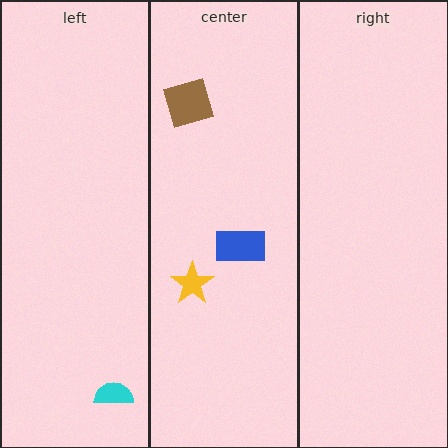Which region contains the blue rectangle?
The center region.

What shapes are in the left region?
The cyan semicircle.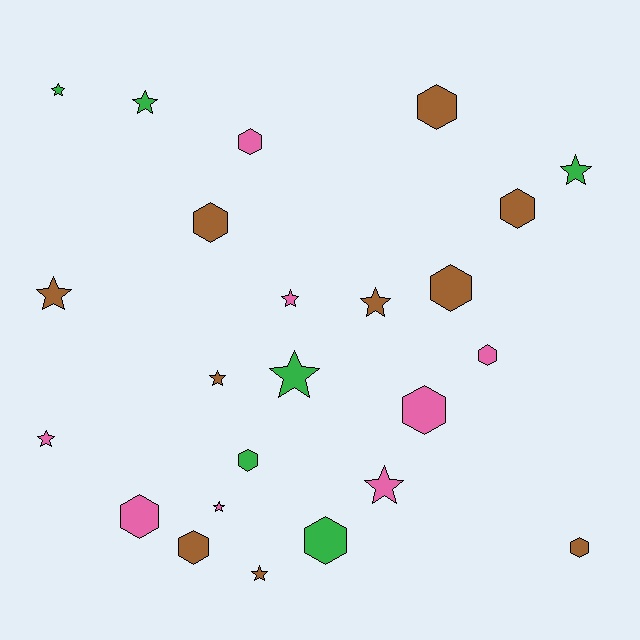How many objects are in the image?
There are 24 objects.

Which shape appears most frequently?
Star, with 12 objects.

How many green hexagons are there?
There are 2 green hexagons.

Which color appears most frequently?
Brown, with 10 objects.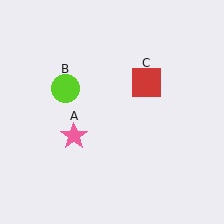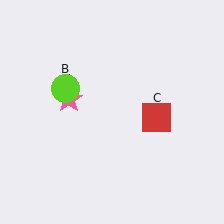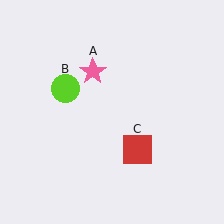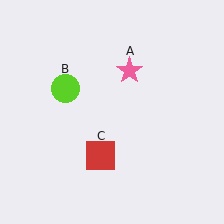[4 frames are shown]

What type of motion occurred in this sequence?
The pink star (object A), red square (object C) rotated clockwise around the center of the scene.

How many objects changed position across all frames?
2 objects changed position: pink star (object A), red square (object C).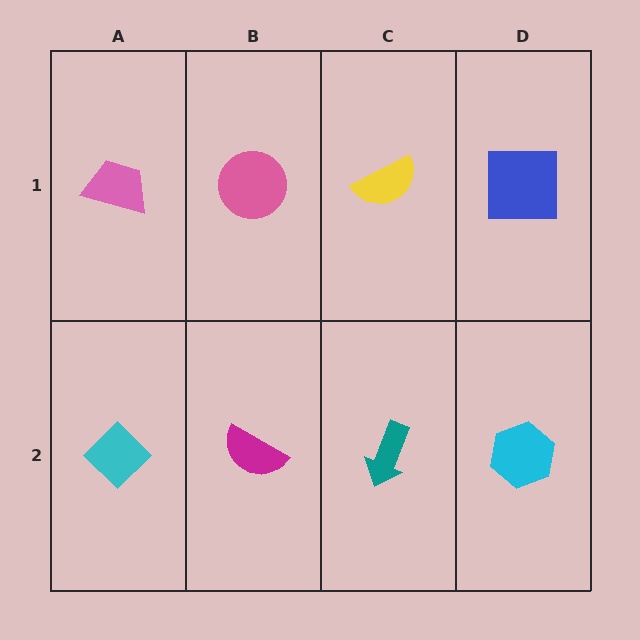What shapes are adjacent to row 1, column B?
A magenta semicircle (row 2, column B), a pink trapezoid (row 1, column A), a yellow semicircle (row 1, column C).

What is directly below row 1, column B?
A magenta semicircle.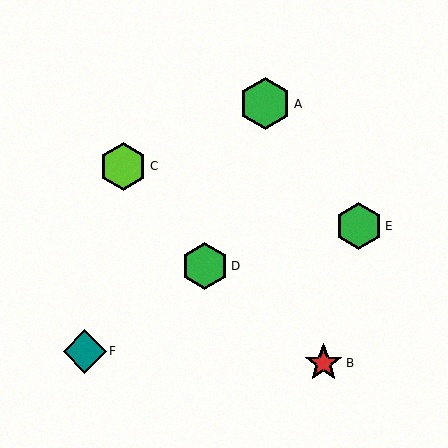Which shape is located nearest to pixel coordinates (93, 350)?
The teal diamond (labeled F) at (85, 351) is nearest to that location.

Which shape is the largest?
The green hexagon (labeled A) is the largest.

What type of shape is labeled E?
Shape E is a green hexagon.